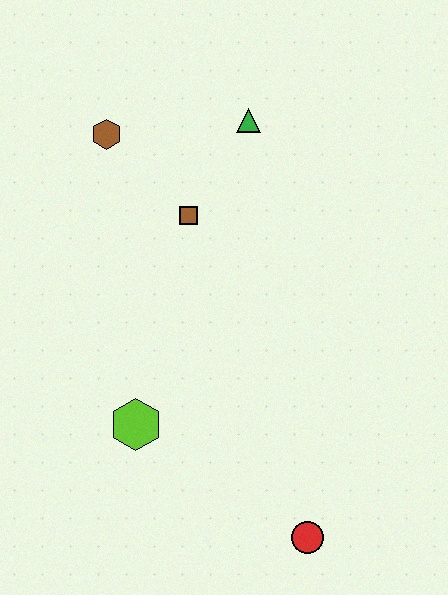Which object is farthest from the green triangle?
The red circle is farthest from the green triangle.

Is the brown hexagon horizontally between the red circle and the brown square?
No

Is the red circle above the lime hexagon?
No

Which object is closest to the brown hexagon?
The brown square is closest to the brown hexagon.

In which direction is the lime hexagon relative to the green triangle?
The lime hexagon is below the green triangle.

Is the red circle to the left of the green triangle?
No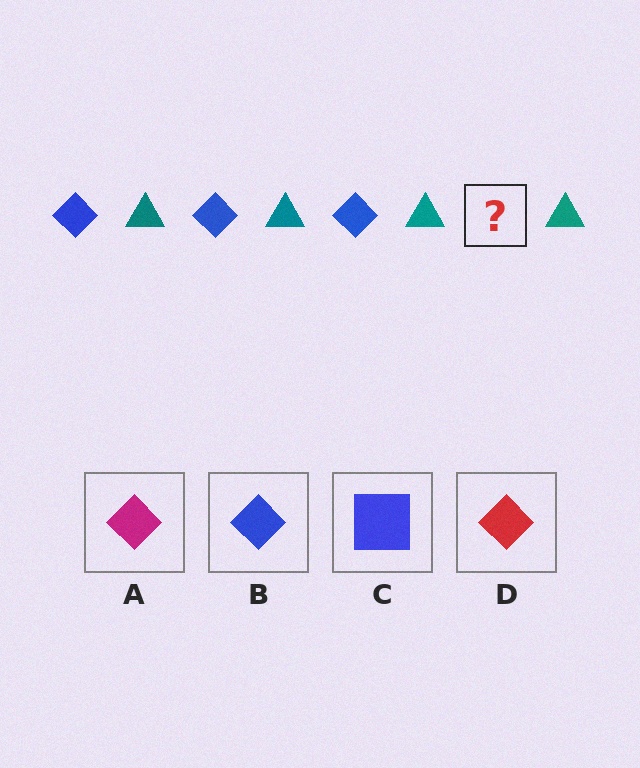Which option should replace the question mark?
Option B.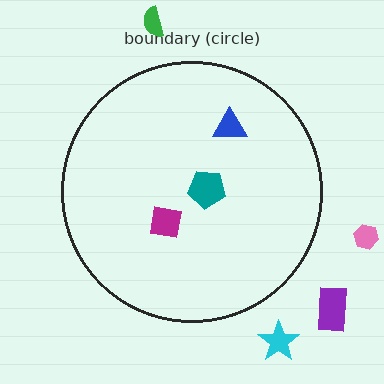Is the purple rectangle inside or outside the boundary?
Outside.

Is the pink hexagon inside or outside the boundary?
Outside.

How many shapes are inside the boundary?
3 inside, 4 outside.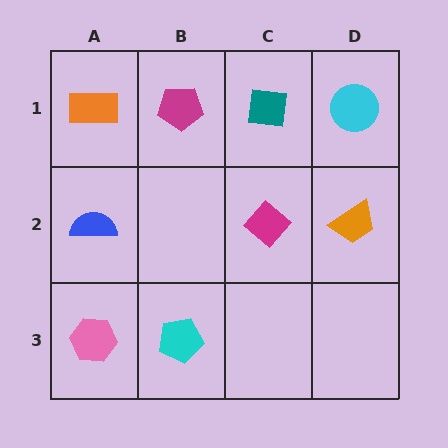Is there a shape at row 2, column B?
No, that cell is empty.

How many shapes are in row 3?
2 shapes.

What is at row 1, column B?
A magenta pentagon.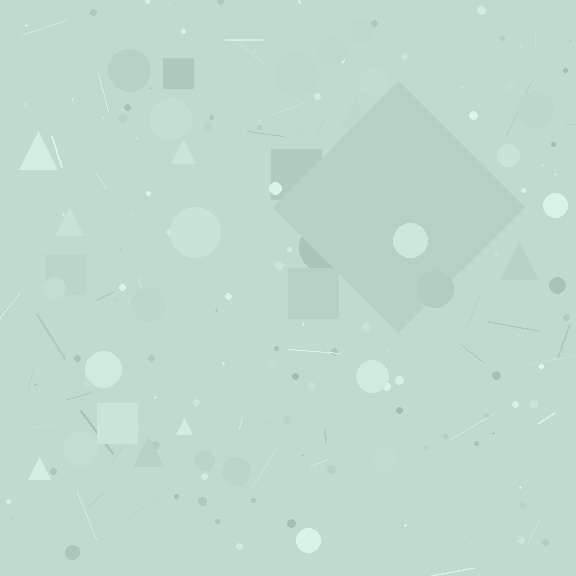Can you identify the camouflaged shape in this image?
The camouflaged shape is a diamond.